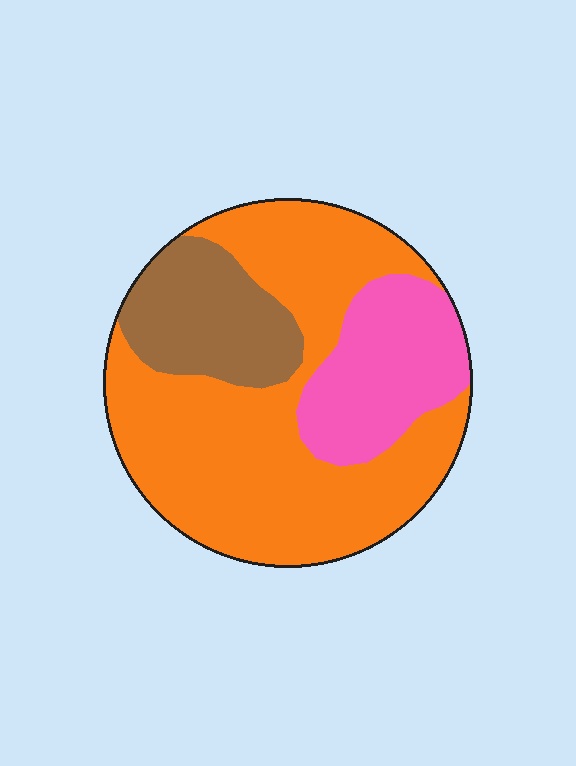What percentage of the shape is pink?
Pink covers 21% of the shape.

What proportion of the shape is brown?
Brown covers about 20% of the shape.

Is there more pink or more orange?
Orange.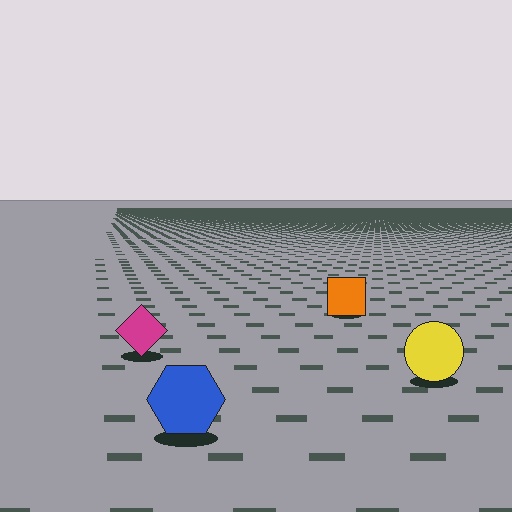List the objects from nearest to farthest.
From nearest to farthest: the blue hexagon, the yellow circle, the magenta diamond, the orange square.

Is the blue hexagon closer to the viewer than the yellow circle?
Yes. The blue hexagon is closer — you can tell from the texture gradient: the ground texture is coarser near it.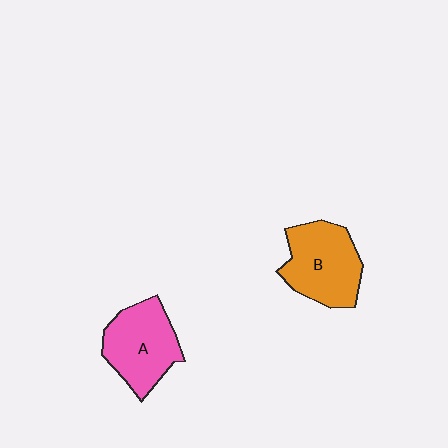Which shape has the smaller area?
Shape A (pink).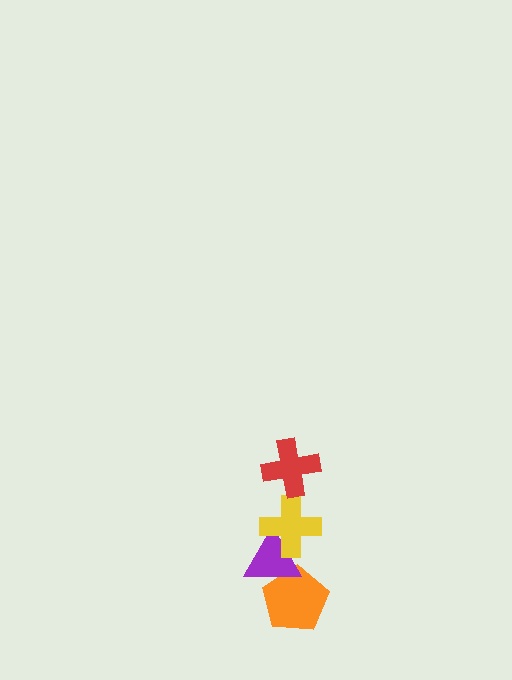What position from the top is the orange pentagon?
The orange pentagon is 4th from the top.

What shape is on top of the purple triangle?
The yellow cross is on top of the purple triangle.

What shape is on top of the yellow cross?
The red cross is on top of the yellow cross.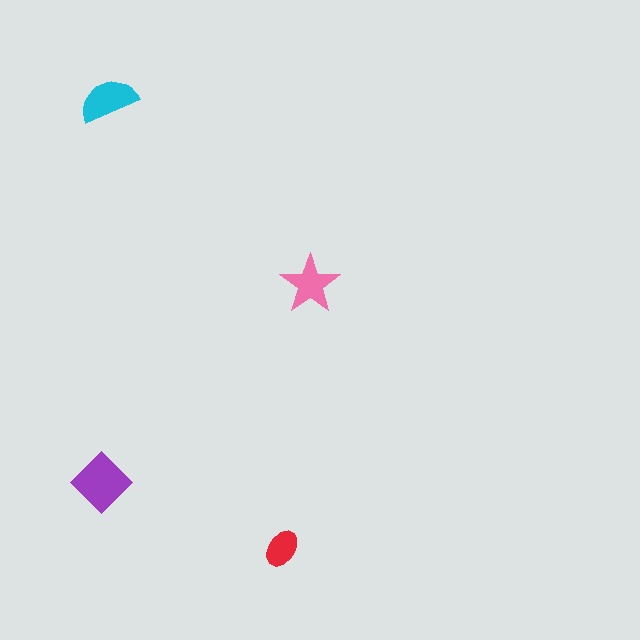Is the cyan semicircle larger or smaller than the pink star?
Larger.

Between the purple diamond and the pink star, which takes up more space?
The purple diamond.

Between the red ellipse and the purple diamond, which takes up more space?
The purple diamond.